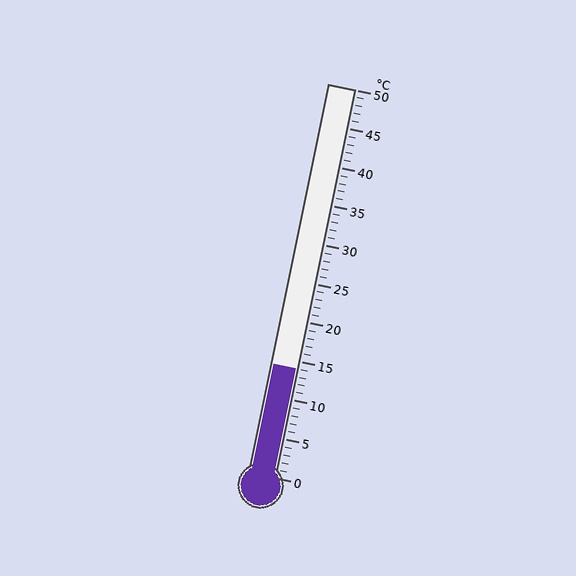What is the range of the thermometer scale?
The thermometer scale ranges from 0°C to 50°C.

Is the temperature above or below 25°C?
The temperature is below 25°C.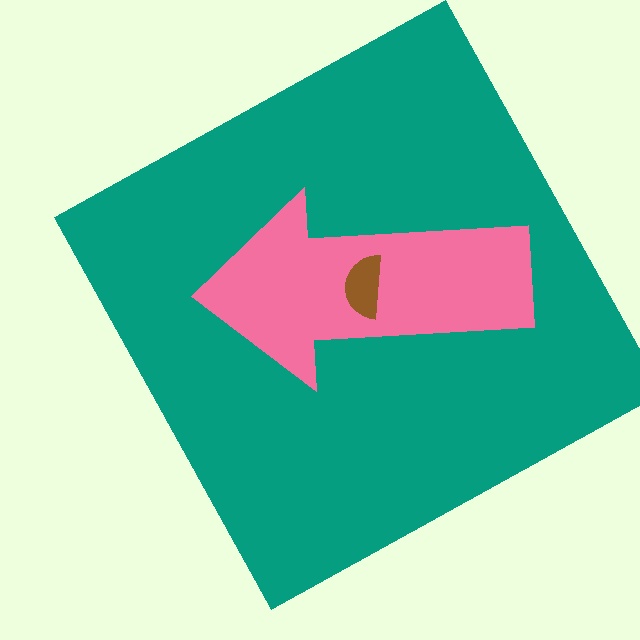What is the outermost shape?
The teal square.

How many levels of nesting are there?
3.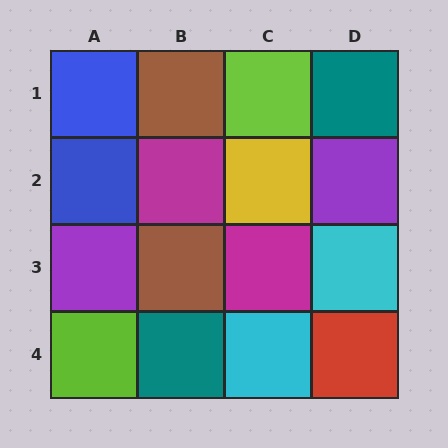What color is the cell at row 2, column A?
Blue.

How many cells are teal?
2 cells are teal.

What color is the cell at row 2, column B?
Magenta.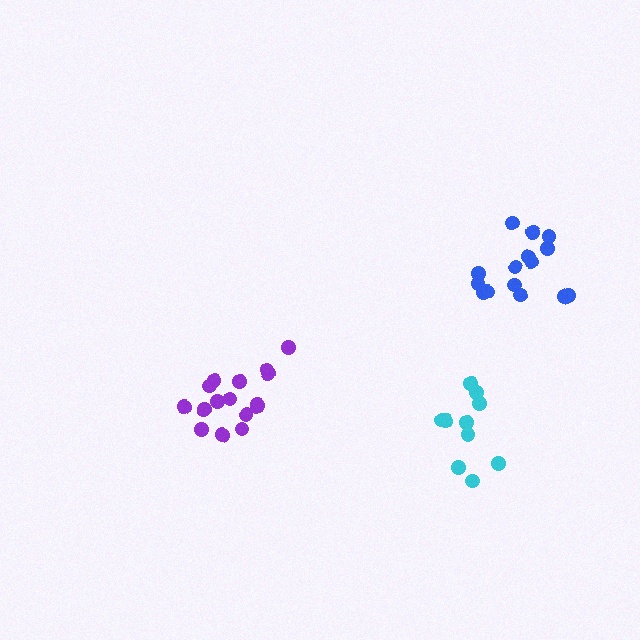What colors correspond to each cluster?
The clusters are colored: blue, purple, cyan.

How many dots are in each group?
Group 1: 15 dots, Group 2: 16 dots, Group 3: 10 dots (41 total).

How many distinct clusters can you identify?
There are 3 distinct clusters.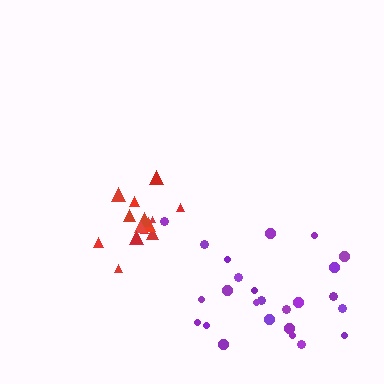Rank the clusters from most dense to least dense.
red, purple.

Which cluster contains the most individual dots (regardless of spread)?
Purple (25).